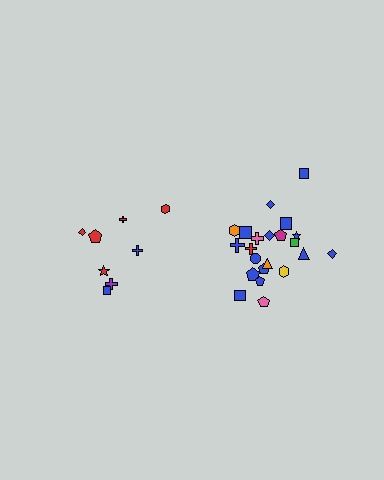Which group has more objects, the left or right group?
The right group.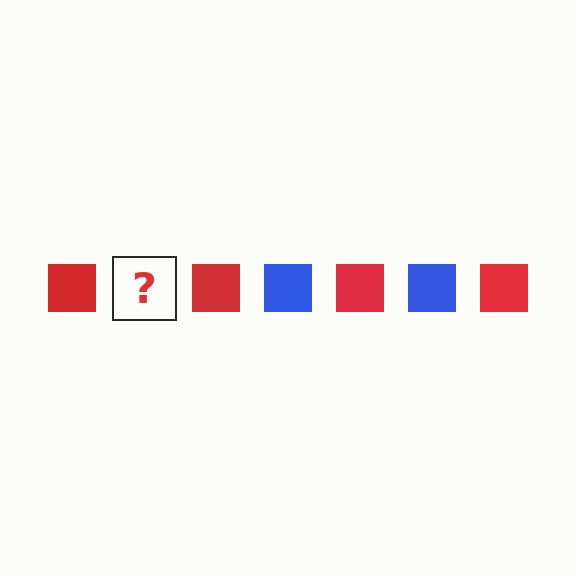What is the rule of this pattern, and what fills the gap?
The rule is that the pattern cycles through red, blue squares. The gap should be filled with a blue square.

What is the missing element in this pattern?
The missing element is a blue square.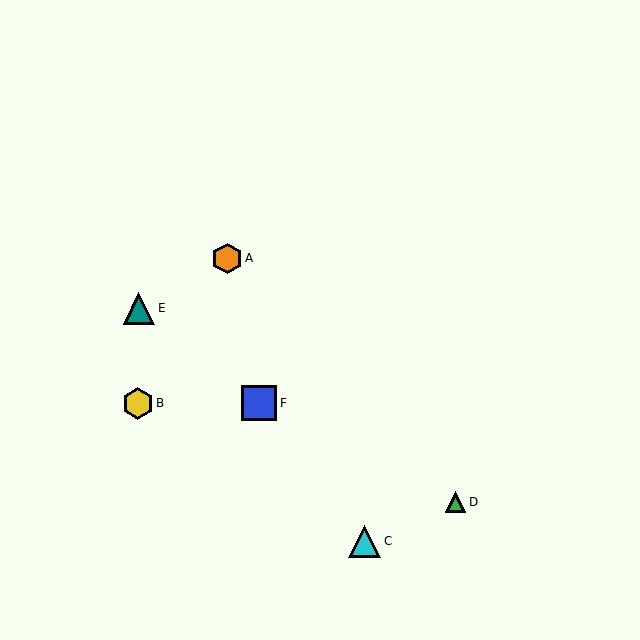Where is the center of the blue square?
The center of the blue square is at (259, 403).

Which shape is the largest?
The blue square (labeled F) is the largest.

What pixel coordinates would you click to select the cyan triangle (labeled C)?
Click at (365, 541) to select the cyan triangle C.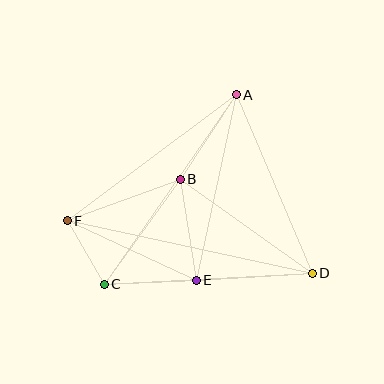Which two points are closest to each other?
Points C and F are closest to each other.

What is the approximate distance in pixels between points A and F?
The distance between A and F is approximately 211 pixels.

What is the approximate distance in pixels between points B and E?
The distance between B and E is approximately 102 pixels.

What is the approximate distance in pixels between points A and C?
The distance between A and C is approximately 231 pixels.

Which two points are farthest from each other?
Points D and F are farthest from each other.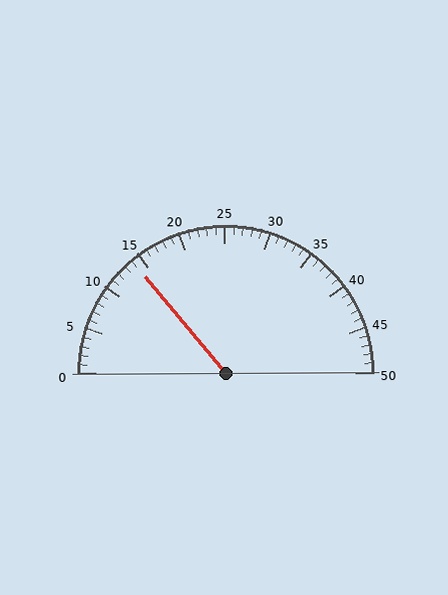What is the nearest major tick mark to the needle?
The nearest major tick mark is 15.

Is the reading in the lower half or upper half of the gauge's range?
The reading is in the lower half of the range (0 to 50).